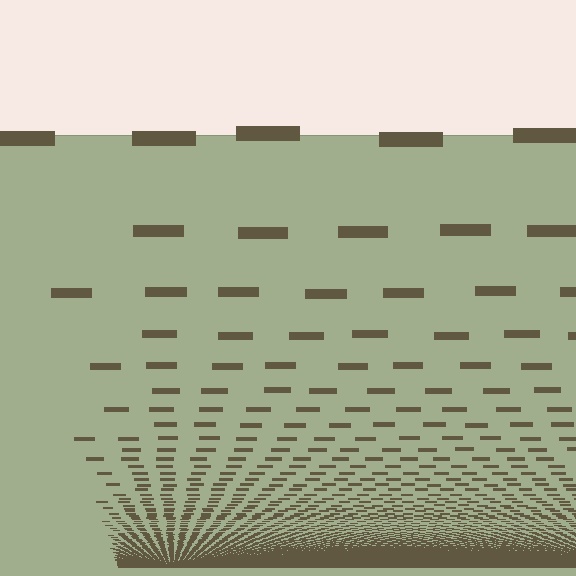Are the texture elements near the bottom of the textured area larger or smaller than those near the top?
Smaller. The gradient is inverted — elements near the bottom are smaller and denser.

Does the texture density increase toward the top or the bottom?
Density increases toward the bottom.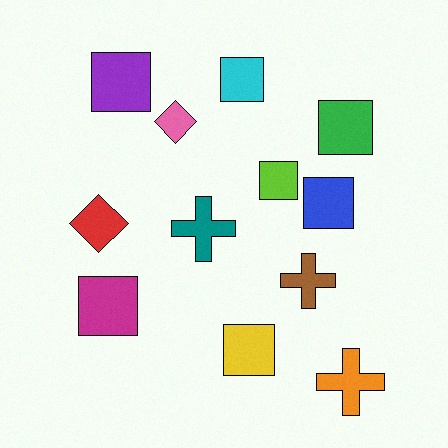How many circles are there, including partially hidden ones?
There are no circles.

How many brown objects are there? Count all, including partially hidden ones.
There is 1 brown object.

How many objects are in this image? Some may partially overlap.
There are 12 objects.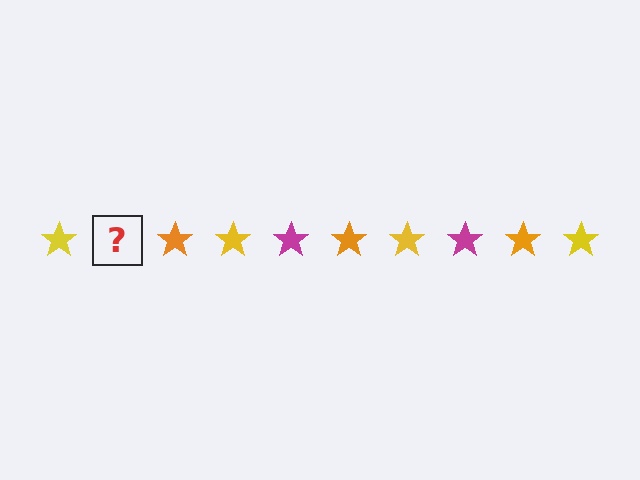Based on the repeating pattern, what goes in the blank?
The blank should be a magenta star.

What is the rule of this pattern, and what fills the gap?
The rule is that the pattern cycles through yellow, magenta, orange stars. The gap should be filled with a magenta star.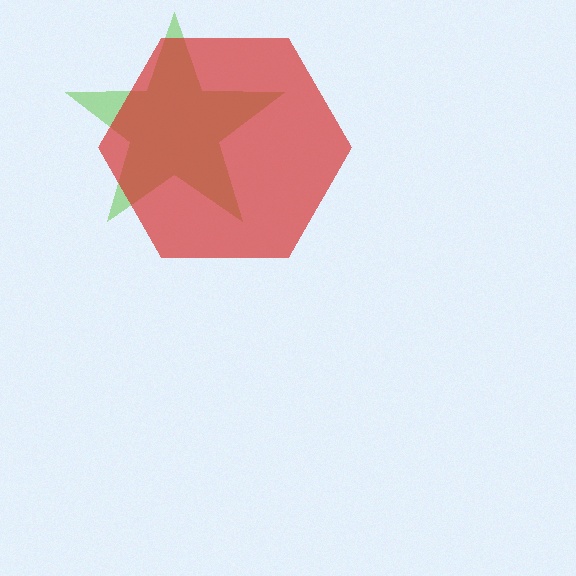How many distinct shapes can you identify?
There are 2 distinct shapes: a lime star, a red hexagon.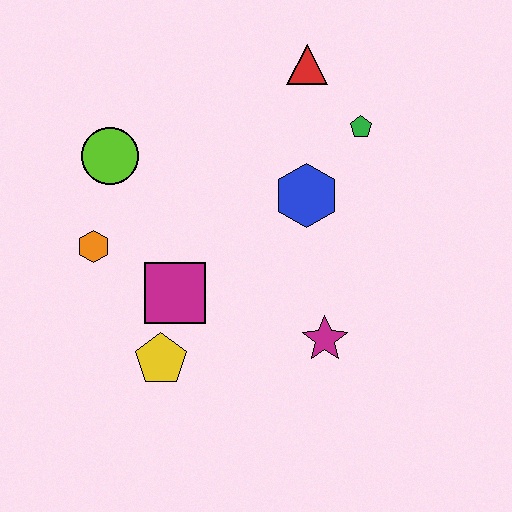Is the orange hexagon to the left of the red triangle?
Yes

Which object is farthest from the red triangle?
The yellow pentagon is farthest from the red triangle.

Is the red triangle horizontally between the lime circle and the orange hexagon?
No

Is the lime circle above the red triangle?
No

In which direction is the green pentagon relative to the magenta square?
The green pentagon is to the right of the magenta square.